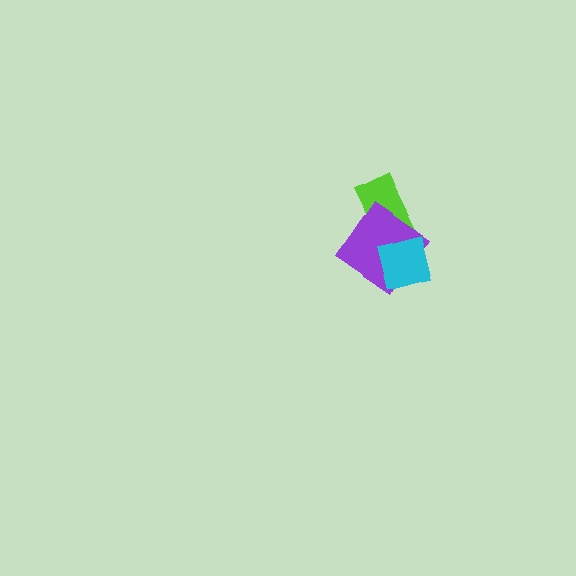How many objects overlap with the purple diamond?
2 objects overlap with the purple diamond.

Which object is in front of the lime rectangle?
The purple diamond is in front of the lime rectangle.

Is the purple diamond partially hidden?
Yes, it is partially covered by another shape.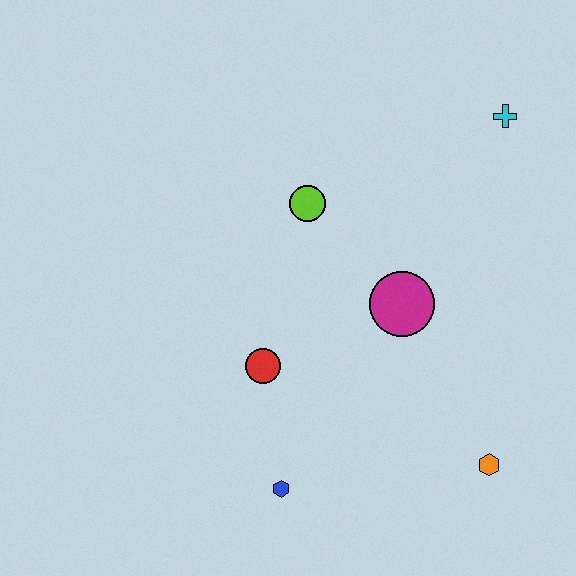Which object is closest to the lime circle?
The magenta circle is closest to the lime circle.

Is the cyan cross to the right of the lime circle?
Yes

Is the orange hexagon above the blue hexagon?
Yes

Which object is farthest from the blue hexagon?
The cyan cross is farthest from the blue hexagon.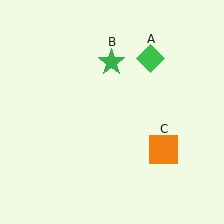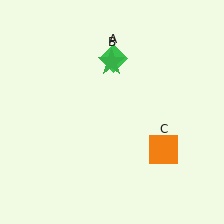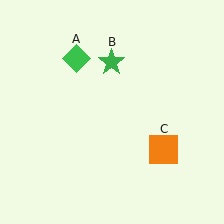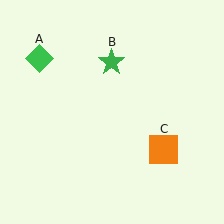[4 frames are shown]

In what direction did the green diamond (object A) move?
The green diamond (object A) moved left.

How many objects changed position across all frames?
1 object changed position: green diamond (object A).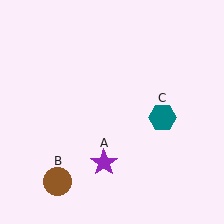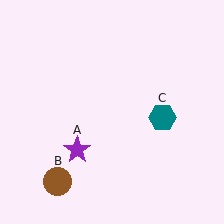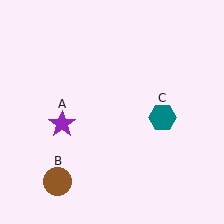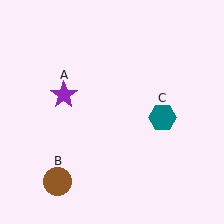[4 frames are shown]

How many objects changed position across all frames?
1 object changed position: purple star (object A).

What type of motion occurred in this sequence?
The purple star (object A) rotated clockwise around the center of the scene.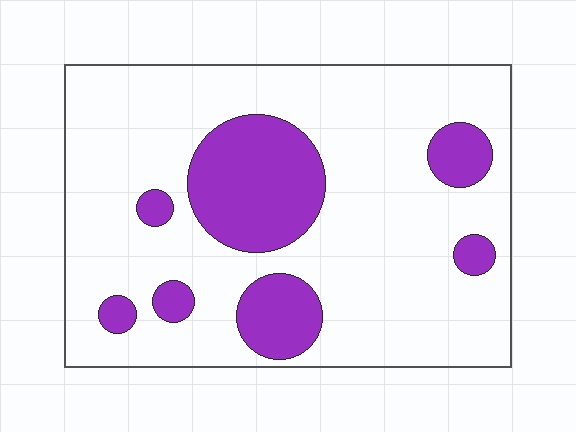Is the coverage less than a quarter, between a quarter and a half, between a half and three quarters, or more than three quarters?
Less than a quarter.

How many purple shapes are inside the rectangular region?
7.